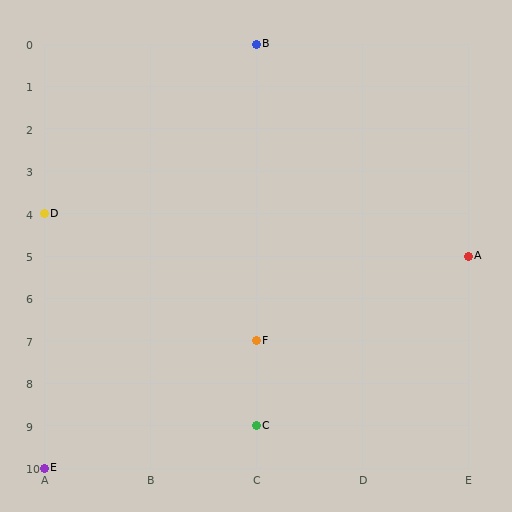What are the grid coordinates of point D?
Point D is at grid coordinates (A, 4).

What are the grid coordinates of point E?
Point E is at grid coordinates (A, 10).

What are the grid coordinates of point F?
Point F is at grid coordinates (C, 7).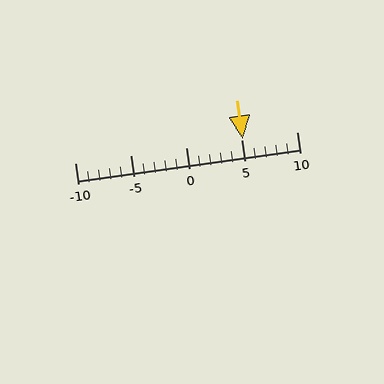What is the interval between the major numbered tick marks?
The major tick marks are spaced 5 units apart.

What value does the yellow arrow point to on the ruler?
The yellow arrow points to approximately 5.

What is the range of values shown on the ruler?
The ruler shows values from -10 to 10.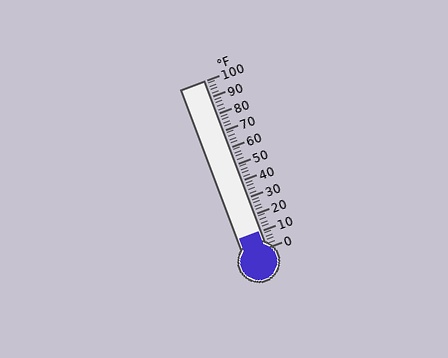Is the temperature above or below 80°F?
The temperature is below 80°F.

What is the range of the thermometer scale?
The thermometer scale ranges from 0°F to 100°F.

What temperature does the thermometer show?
The thermometer shows approximately 10°F.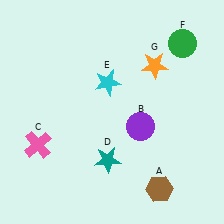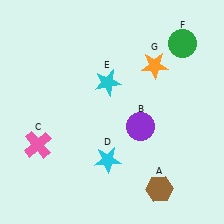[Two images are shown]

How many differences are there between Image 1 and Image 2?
There is 1 difference between the two images.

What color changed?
The star (D) changed from teal in Image 1 to cyan in Image 2.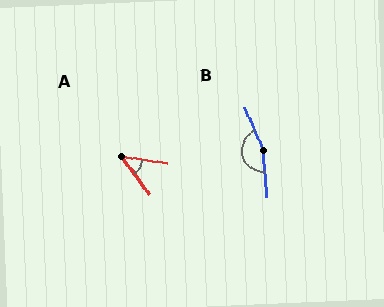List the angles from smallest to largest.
A (44°), B (162°).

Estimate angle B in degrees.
Approximately 162 degrees.